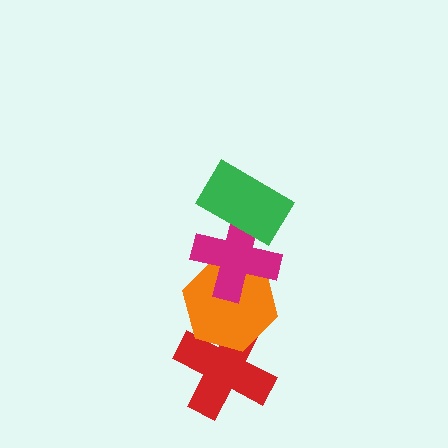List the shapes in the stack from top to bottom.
From top to bottom: the green rectangle, the magenta cross, the orange hexagon, the red cross.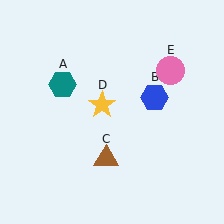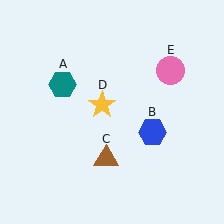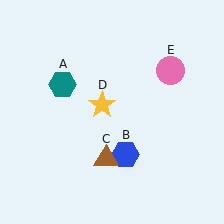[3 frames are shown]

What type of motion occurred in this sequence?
The blue hexagon (object B) rotated clockwise around the center of the scene.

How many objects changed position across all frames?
1 object changed position: blue hexagon (object B).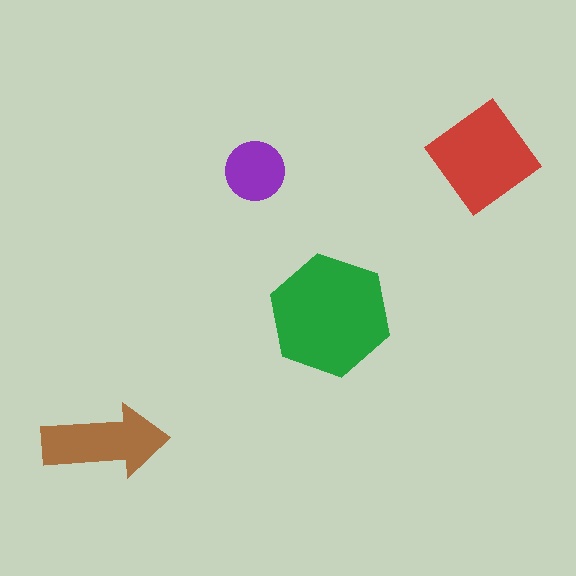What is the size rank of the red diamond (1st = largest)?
2nd.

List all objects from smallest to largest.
The purple circle, the brown arrow, the red diamond, the green hexagon.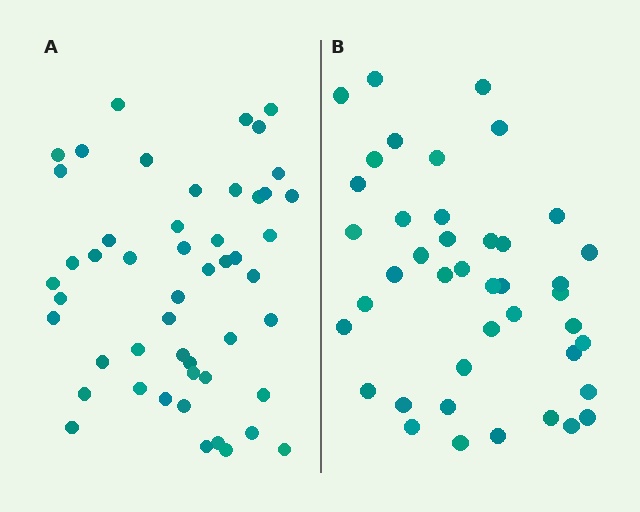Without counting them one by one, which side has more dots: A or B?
Region A (the left region) has more dots.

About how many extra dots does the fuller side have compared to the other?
Region A has roughly 8 or so more dots than region B.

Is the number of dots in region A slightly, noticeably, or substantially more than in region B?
Region A has only slightly more — the two regions are fairly close. The ratio is roughly 1.2 to 1.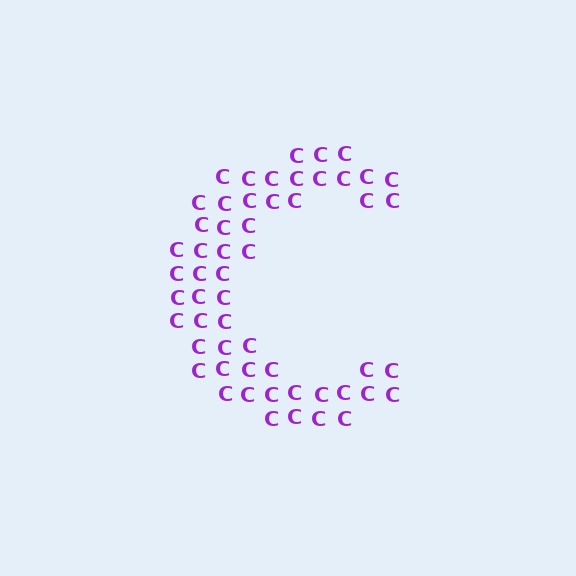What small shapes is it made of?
It is made of small letter C's.